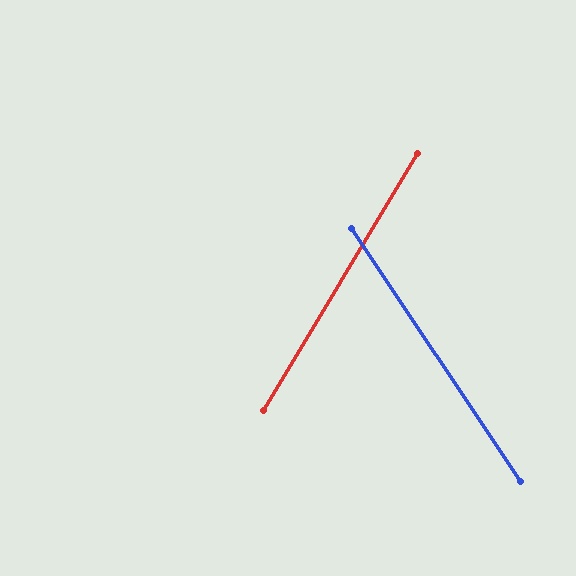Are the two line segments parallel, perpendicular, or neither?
Neither parallel nor perpendicular — they differ by about 65°.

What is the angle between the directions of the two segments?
Approximately 65 degrees.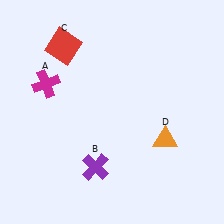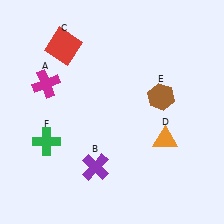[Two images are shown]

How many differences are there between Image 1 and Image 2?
There are 2 differences between the two images.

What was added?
A brown hexagon (E), a green cross (F) were added in Image 2.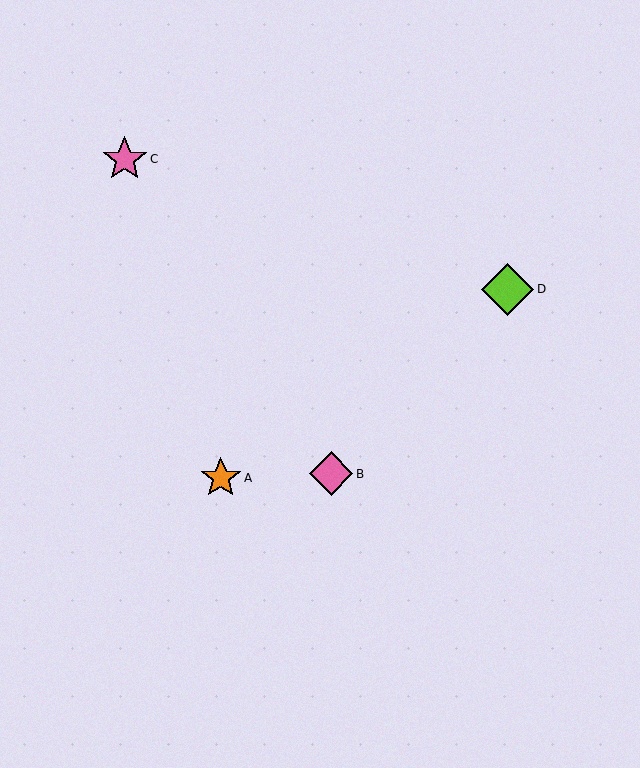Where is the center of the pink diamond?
The center of the pink diamond is at (331, 474).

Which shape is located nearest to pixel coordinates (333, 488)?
The pink diamond (labeled B) at (331, 474) is nearest to that location.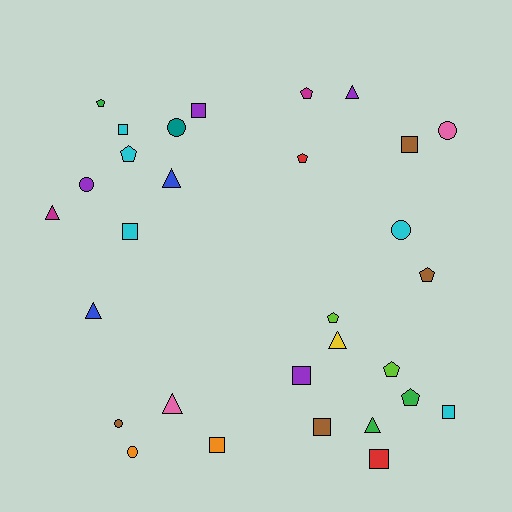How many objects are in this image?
There are 30 objects.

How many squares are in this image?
There are 9 squares.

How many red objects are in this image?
There are 2 red objects.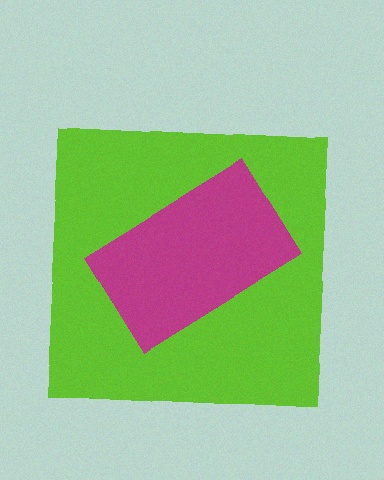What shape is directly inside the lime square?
The magenta rectangle.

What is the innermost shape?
The magenta rectangle.